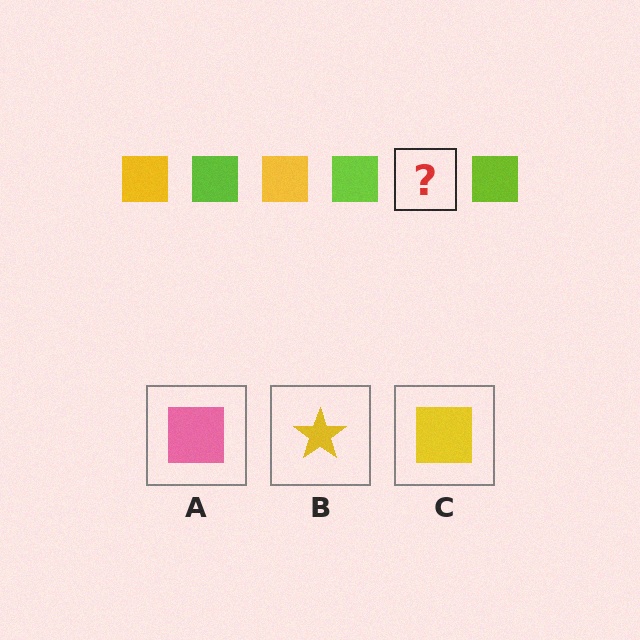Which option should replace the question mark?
Option C.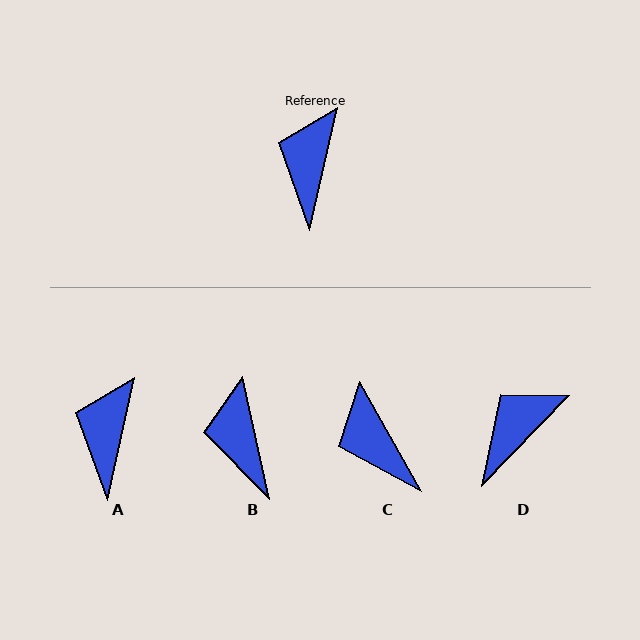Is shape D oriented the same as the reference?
No, it is off by about 32 degrees.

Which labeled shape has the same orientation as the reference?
A.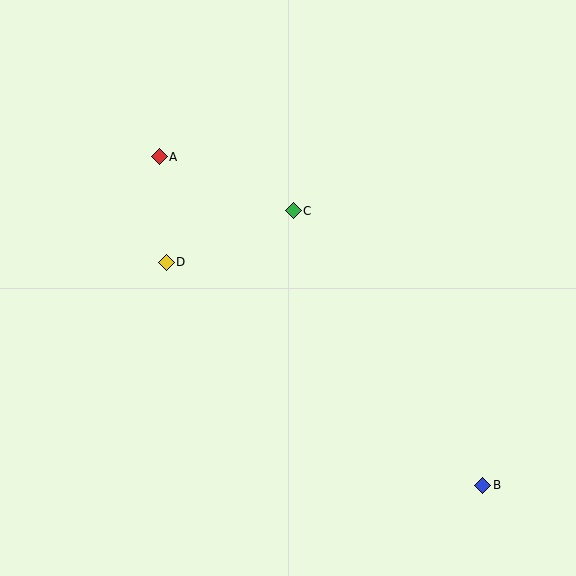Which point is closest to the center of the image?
Point C at (293, 211) is closest to the center.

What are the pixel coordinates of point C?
Point C is at (293, 211).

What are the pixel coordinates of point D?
Point D is at (166, 262).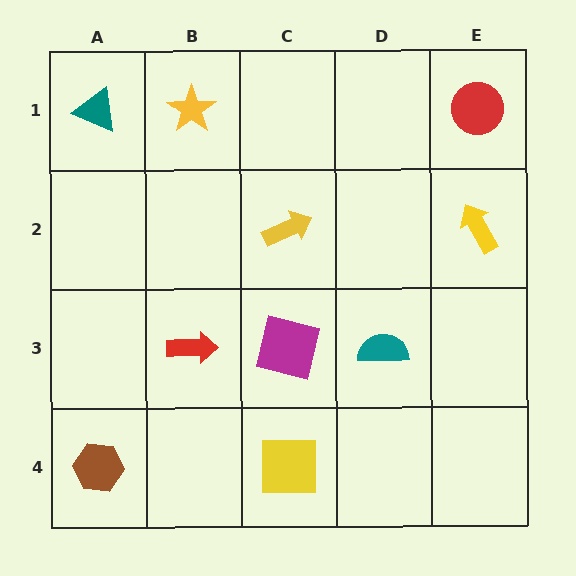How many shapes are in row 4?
2 shapes.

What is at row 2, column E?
A yellow arrow.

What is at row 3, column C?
A magenta square.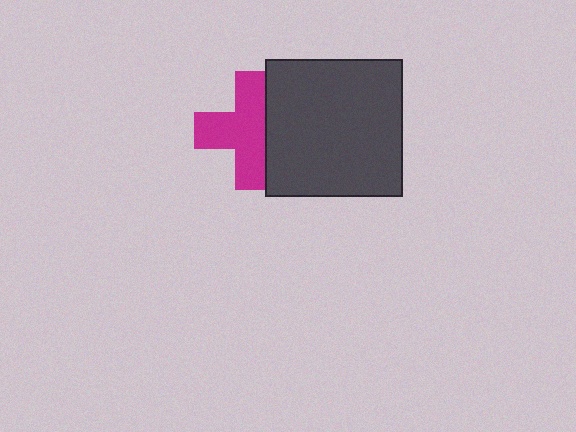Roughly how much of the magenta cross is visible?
Most of it is visible (roughly 70%).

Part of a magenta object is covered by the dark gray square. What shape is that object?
It is a cross.